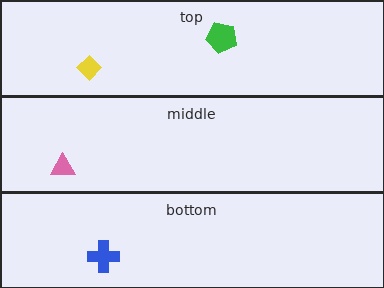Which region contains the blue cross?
The bottom region.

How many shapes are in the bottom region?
1.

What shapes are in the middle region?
The pink triangle.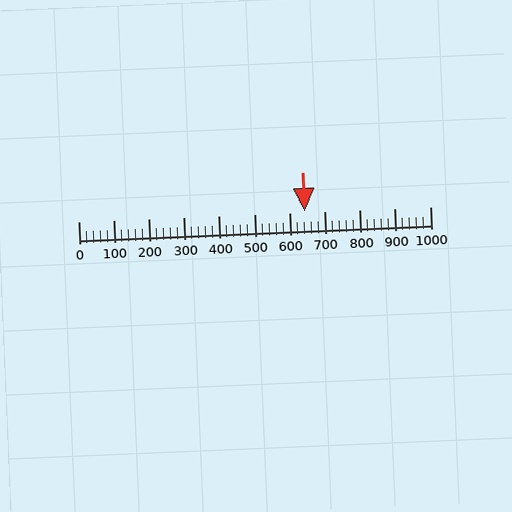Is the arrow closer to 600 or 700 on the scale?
The arrow is closer to 600.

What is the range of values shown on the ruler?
The ruler shows values from 0 to 1000.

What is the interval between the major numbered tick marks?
The major tick marks are spaced 100 units apart.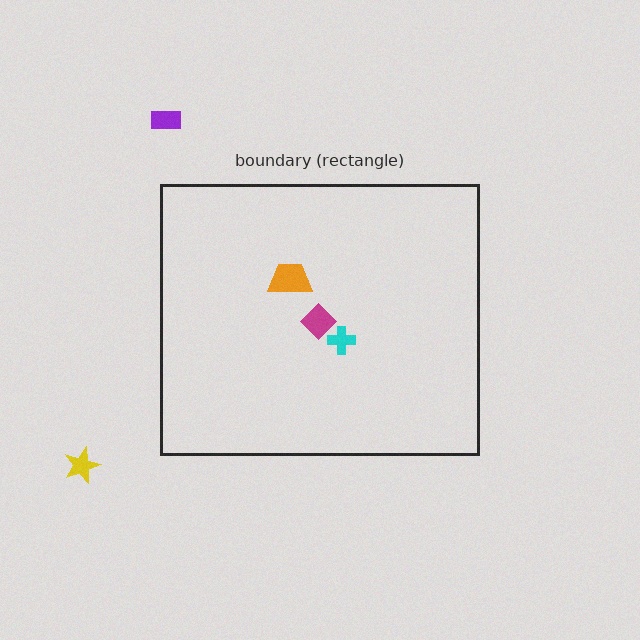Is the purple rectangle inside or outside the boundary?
Outside.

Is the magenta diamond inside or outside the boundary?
Inside.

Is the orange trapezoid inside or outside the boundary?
Inside.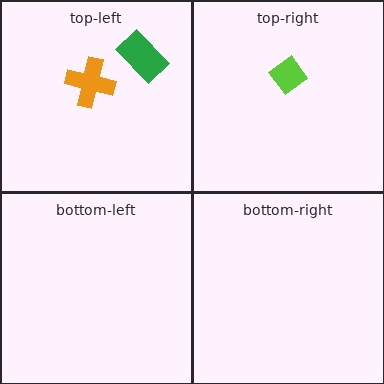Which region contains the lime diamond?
The top-right region.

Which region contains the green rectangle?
The top-left region.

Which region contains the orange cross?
The top-left region.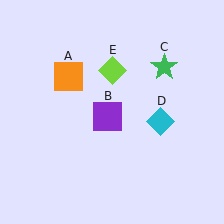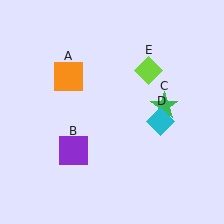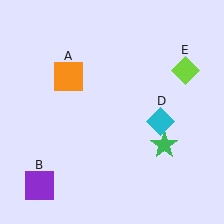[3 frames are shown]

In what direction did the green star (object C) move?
The green star (object C) moved down.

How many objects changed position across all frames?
3 objects changed position: purple square (object B), green star (object C), lime diamond (object E).